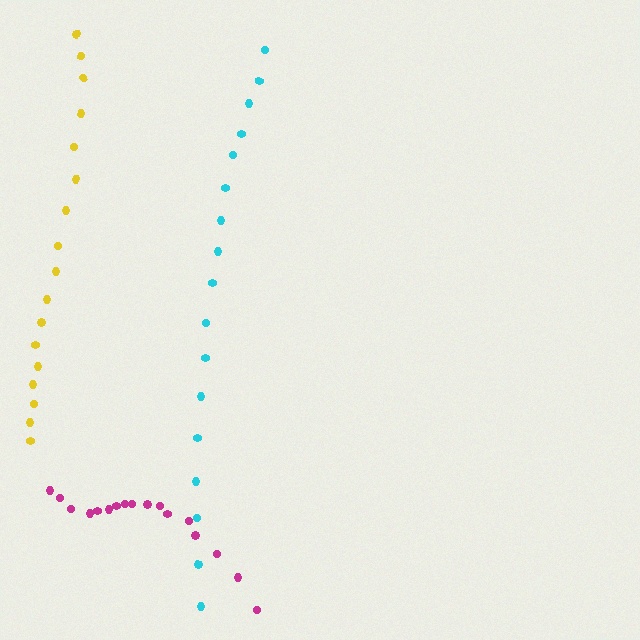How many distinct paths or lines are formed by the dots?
There are 3 distinct paths.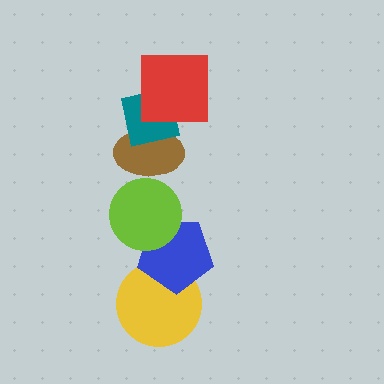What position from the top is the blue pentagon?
The blue pentagon is 5th from the top.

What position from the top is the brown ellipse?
The brown ellipse is 3rd from the top.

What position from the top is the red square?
The red square is 1st from the top.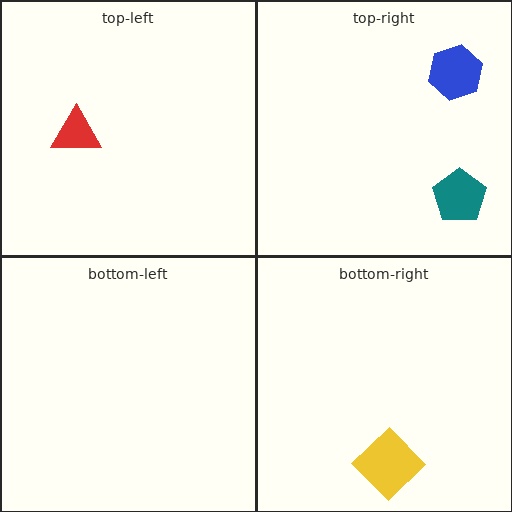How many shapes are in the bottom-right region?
1.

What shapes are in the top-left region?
The red triangle.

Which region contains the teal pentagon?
The top-right region.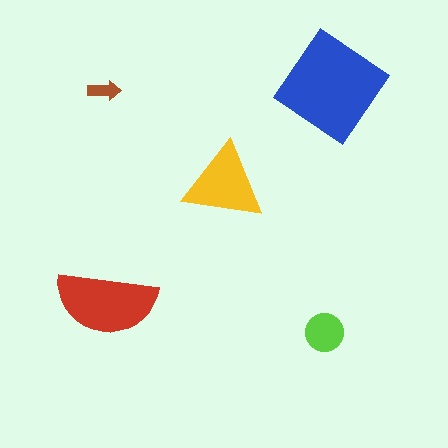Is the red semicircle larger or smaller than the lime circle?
Larger.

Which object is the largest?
The blue diamond.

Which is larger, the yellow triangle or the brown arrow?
The yellow triangle.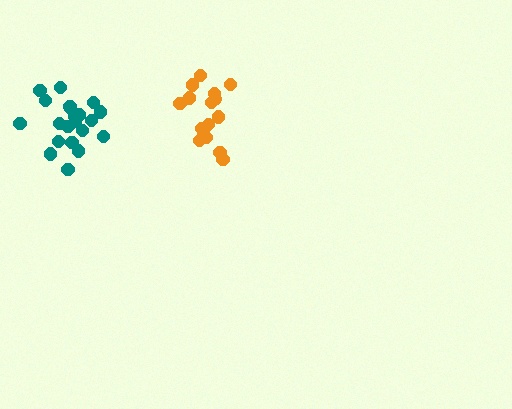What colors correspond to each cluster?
The clusters are colored: teal, orange.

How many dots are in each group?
Group 1: 21 dots, Group 2: 16 dots (37 total).